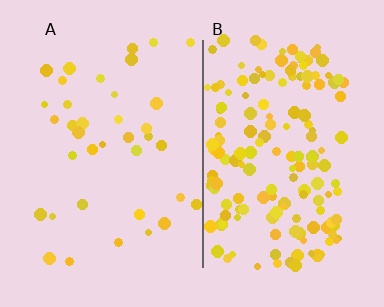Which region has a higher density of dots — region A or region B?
B (the right).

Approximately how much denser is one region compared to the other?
Approximately 4.4× — region B over region A.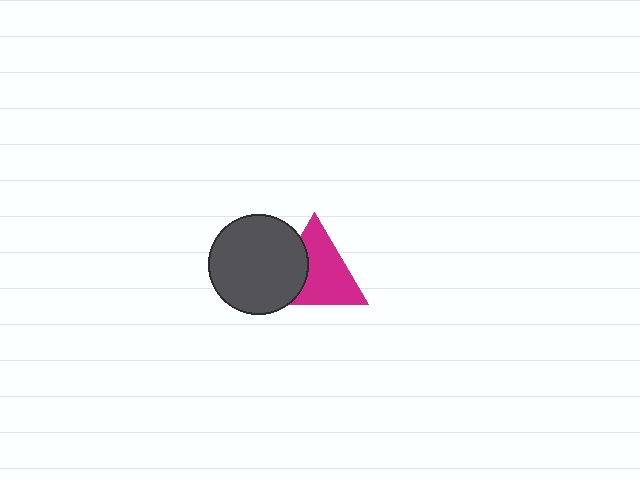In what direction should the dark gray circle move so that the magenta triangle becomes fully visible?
The dark gray circle should move left. That is the shortest direction to clear the overlap and leave the magenta triangle fully visible.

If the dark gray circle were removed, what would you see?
You would see the complete magenta triangle.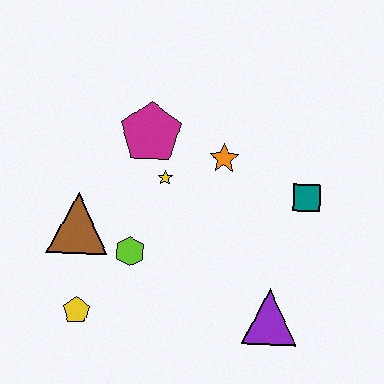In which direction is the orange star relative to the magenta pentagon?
The orange star is to the right of the magenta pentagon.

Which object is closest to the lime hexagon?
The brown triangle is closest to the lime hexagon.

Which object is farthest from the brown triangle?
The teal square is farthest from the brown triangle.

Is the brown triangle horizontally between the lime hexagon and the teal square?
No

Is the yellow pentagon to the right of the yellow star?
No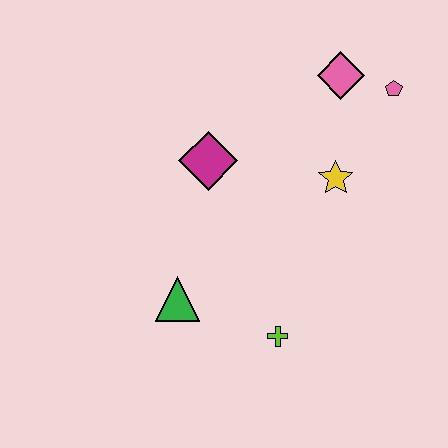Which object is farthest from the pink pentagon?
The green triangle is farthest from the pink pentagon.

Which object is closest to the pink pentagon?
The pink diamond is closest to the pink pentagon.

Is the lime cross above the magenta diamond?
No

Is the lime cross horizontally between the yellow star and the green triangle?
Yes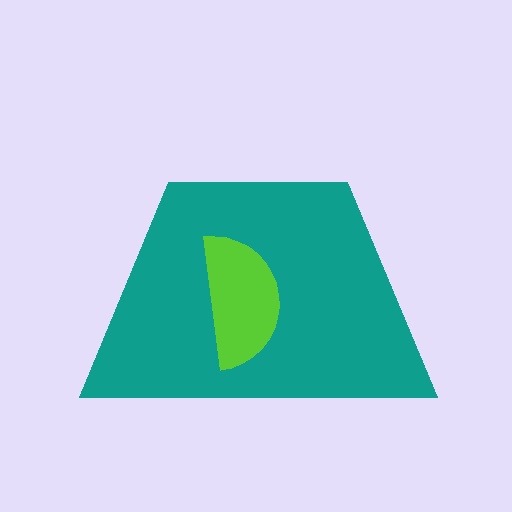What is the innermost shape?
The lime semicircle.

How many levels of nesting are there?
2.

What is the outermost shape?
The teal trapezoid.